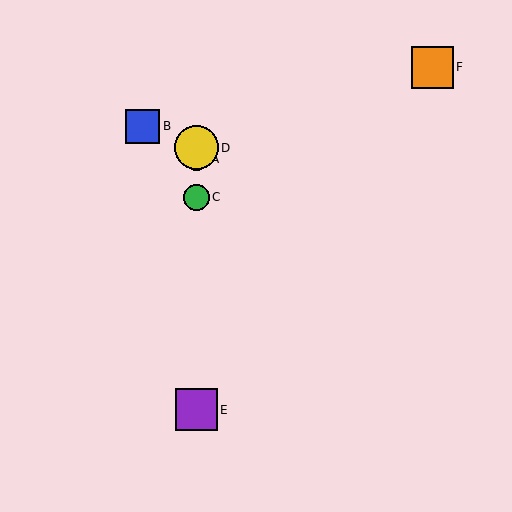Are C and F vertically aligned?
No, C is at x≈196 and F is at x≈432.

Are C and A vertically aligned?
Yes, both are at x≈196.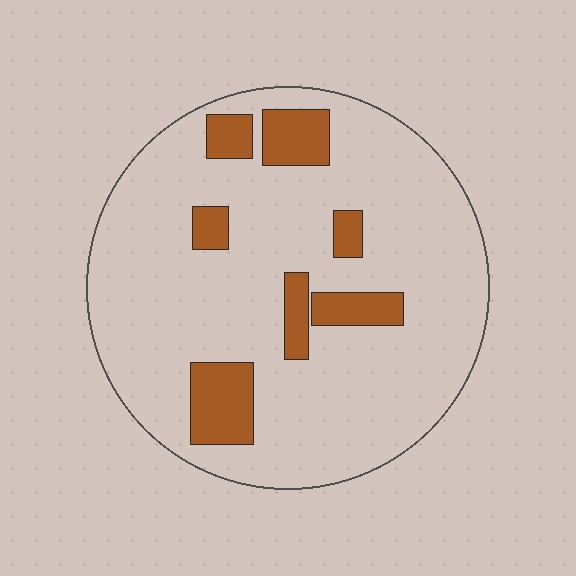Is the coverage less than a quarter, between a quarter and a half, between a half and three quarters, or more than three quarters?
Less than a quarter.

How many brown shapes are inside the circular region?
7.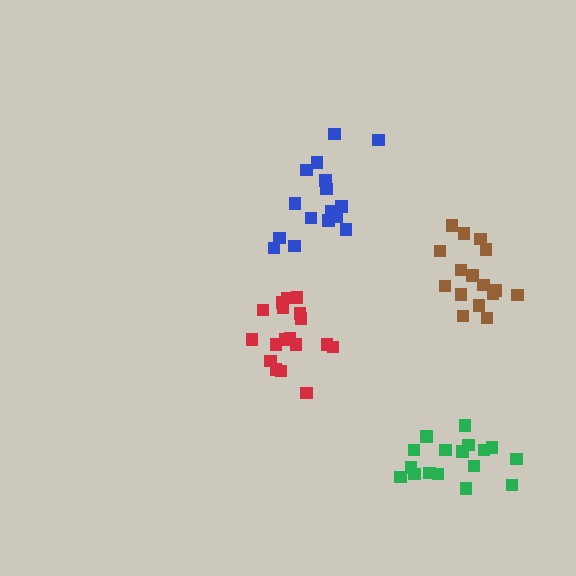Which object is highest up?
The blue cluster is topmost.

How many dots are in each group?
Group 1: 17 dots, Group 2: 18 dots, Group 3: 16 dots, Group 4: 16 dots (67 total).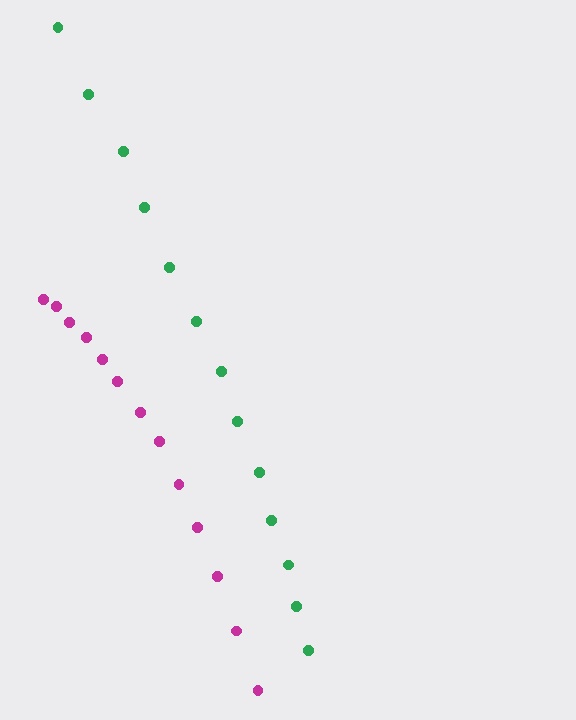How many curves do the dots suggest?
There are 2 distinct paths.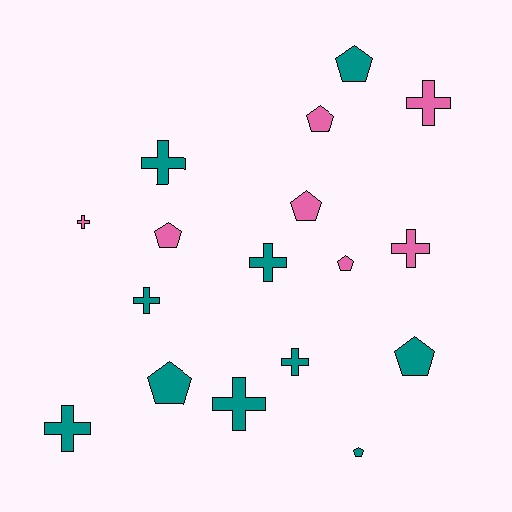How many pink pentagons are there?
There are 4 pink pentagons.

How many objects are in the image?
There are 17 objects.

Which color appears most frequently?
Teal, with 10 objects.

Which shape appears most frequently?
Cross, with 9 objects.